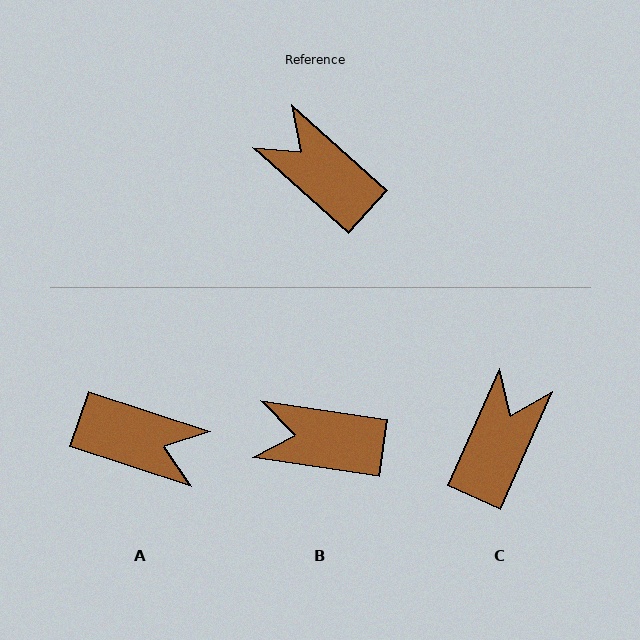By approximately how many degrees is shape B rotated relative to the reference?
Approximately 34 degrees counter-clockwise.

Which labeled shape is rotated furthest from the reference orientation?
A, about 156 degrees away.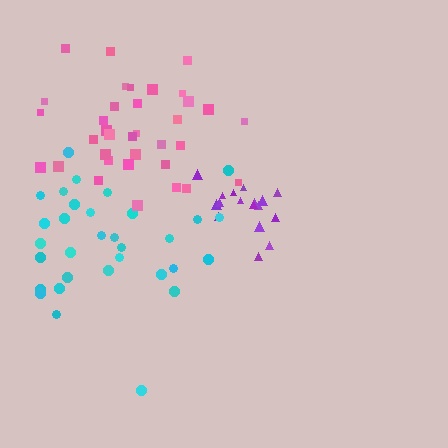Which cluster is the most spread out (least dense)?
Cyan.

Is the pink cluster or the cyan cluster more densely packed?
Pink.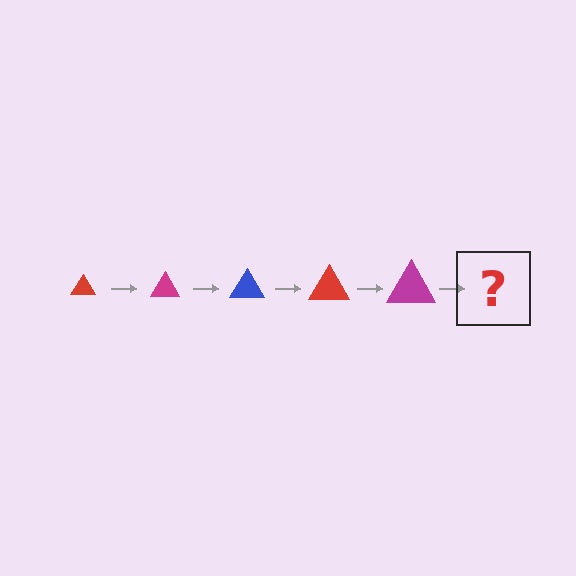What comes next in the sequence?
The next element should be a blue triangle, larger than the previous one.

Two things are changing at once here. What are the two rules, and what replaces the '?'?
The two rules are that the triangle grows larger each step and the color cycles through red, magenta, and blue. The '?' should be a blue triangle, larger than the previous one.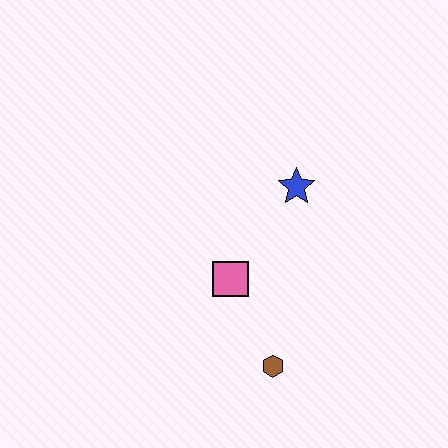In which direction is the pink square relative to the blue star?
The pink square is below the blue star.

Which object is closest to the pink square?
The brown hexagon is closest to the pink square.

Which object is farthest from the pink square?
The blue star is farthest from the pink square.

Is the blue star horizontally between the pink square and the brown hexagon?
No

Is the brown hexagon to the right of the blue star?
No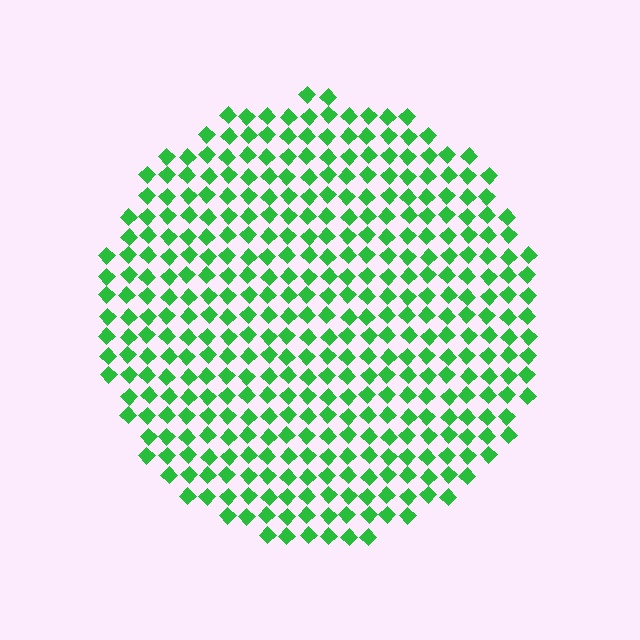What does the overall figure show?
The overall figure shows a circle.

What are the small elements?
The small elements are diamonds.